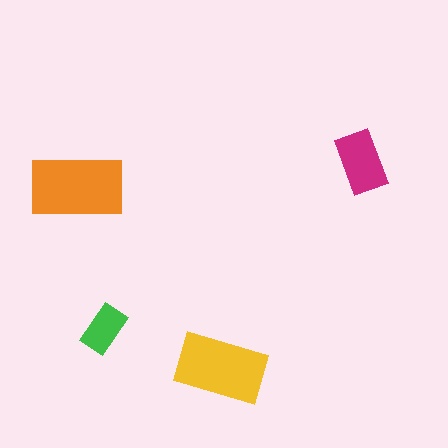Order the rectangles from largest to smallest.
the orange one, the yellow one, the magenta one, the green one.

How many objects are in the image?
There are 4 objects in the image.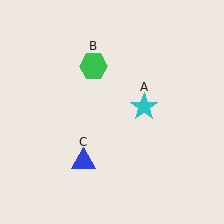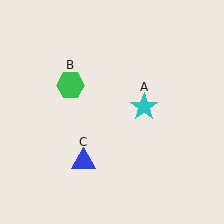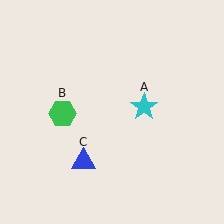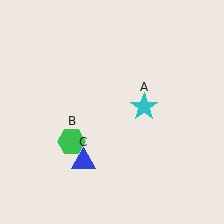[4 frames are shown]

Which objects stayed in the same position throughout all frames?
Cyan star (object A) and blue triangle (object C) remained stationary.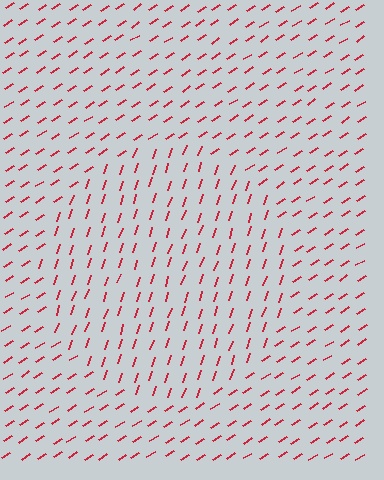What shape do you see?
I see a circle.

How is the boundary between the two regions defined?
The boundary is defined purely by a change in line orientation (approximately 39 degrees difference). All lines are the same color and thickness.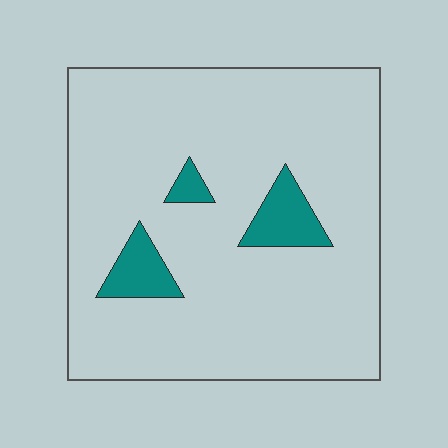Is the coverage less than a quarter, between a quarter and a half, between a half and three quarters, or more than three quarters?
Less than a quarter.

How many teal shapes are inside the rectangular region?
3.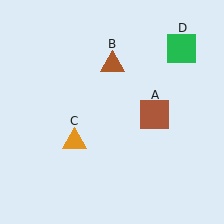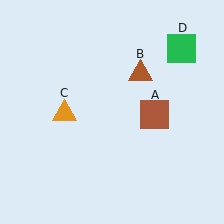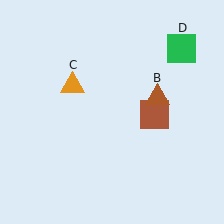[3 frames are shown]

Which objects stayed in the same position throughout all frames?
Brown square (object A) and green square (object D) remained stationary.